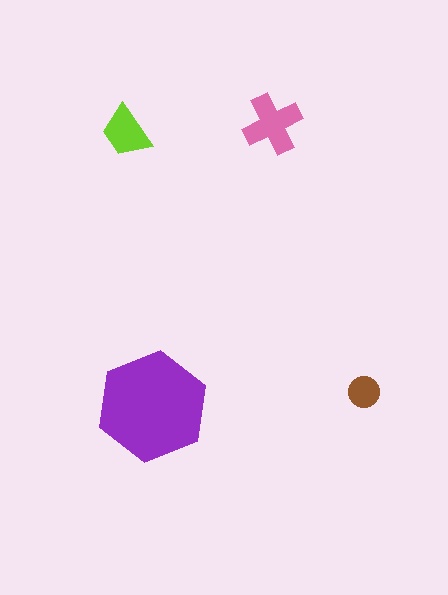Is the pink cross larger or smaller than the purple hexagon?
Smaller.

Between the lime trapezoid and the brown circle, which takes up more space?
The lime trapezoid.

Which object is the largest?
The purple hexagon.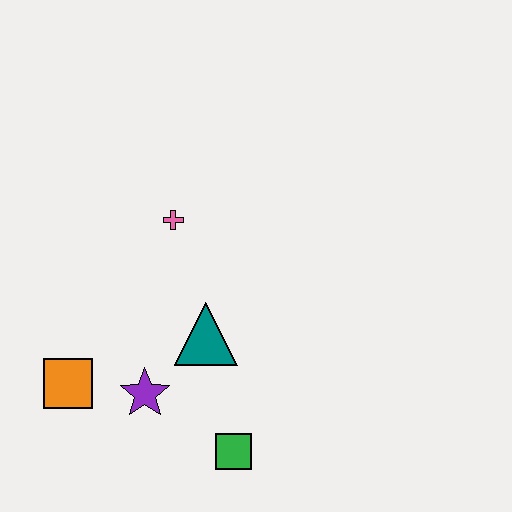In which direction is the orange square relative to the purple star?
The orange square is to the left of the purple star.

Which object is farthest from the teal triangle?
The orange square is farthest from the teal triangle.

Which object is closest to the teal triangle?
The purple star is closest to the teal triangle.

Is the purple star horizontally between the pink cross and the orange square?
Yes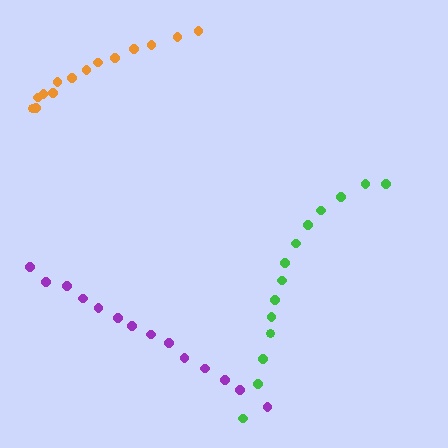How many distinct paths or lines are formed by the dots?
There are 3 distinct paths.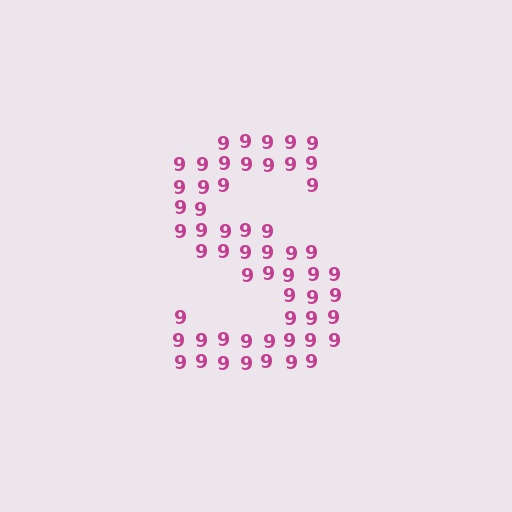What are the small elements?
The small elements are digit 9's.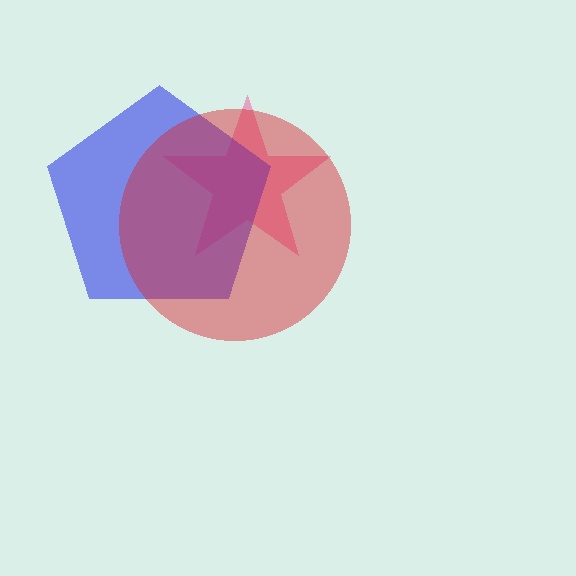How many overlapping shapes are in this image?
There are 3 overlapping shapes in the image.